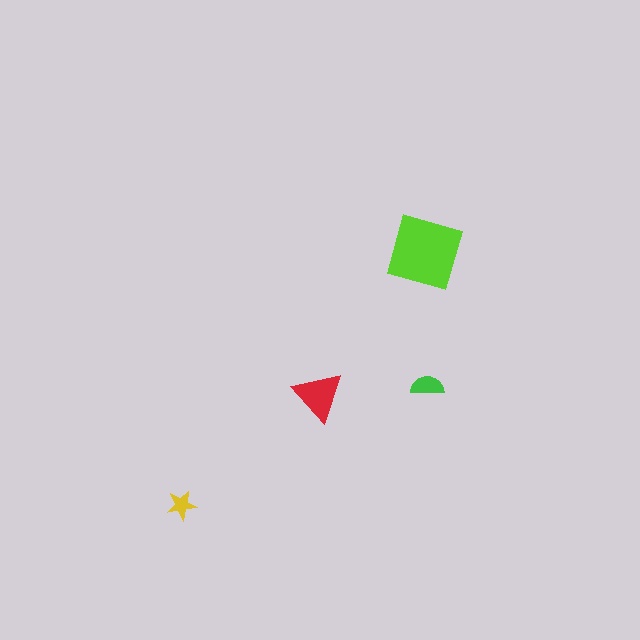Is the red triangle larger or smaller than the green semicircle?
Larger.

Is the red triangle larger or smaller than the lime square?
Smaller.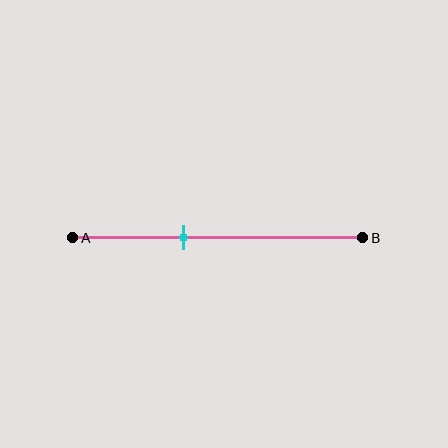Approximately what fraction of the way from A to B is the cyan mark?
The cyan mark is approximately 40% of the way from A to B.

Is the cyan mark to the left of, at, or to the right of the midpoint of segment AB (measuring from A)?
The cyan mark is to the left of the midpoint of segment AB.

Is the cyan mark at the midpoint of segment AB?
No, the mark is at about 40% from A, not at the 50% midpoint.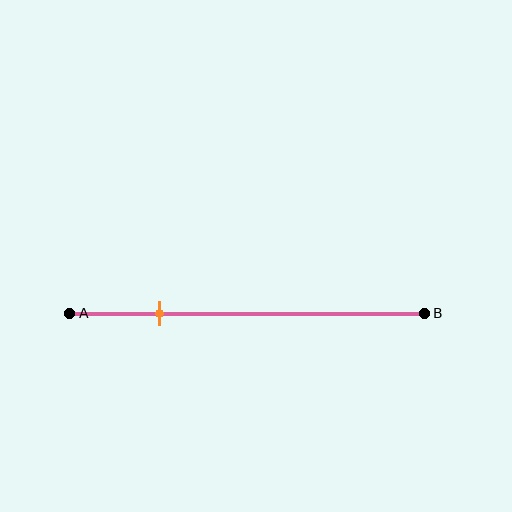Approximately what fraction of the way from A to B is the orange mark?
The orange mark is approximately 25% of the way from A to B.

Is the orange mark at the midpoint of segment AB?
No, the mark is at about 25% from A, not at the 50% midpoint.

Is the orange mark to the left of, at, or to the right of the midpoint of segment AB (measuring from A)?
The orange mark is to the left of the midpoint of segment AB.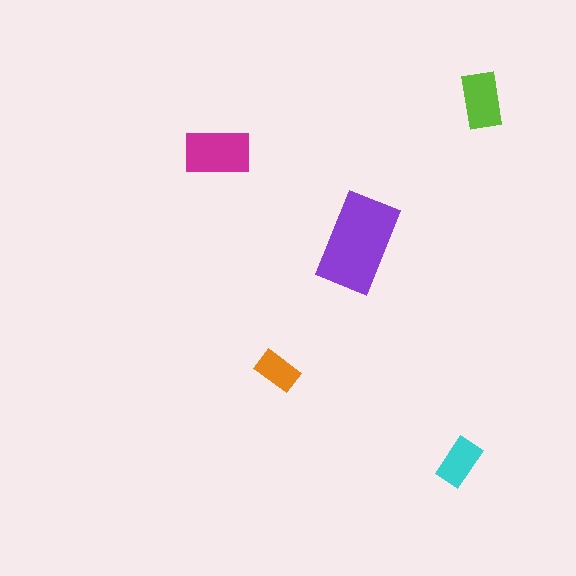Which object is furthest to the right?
The lime rectangle is rightmost.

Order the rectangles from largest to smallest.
the purple one, the magenta one, the lime one, the cyan one, the orange one.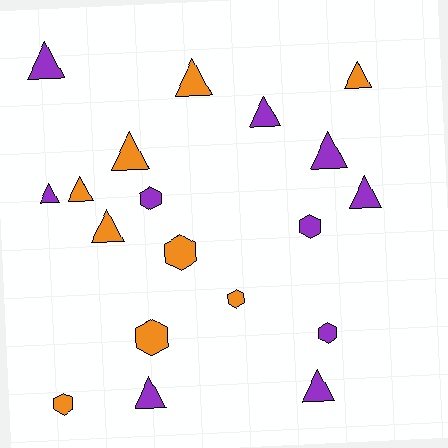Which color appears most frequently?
Purple, with 10 objects.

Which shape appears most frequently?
Triangle, with 12 objects.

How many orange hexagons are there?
There are 4 orange hexagons.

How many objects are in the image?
There are 19 objects.